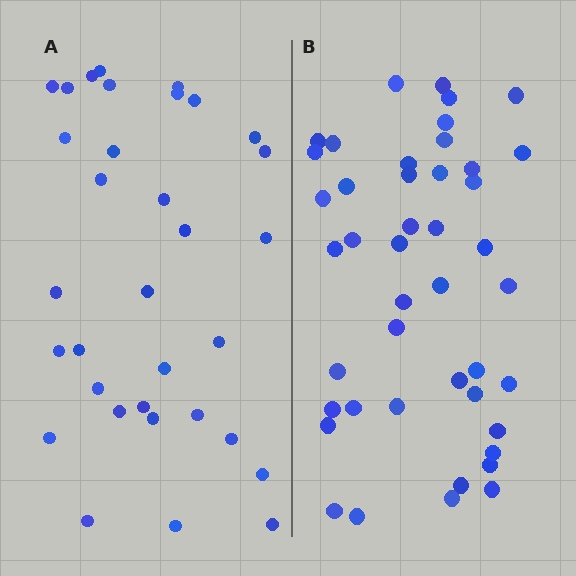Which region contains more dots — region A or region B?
Region B (the right region) has more dots.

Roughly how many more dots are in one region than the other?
Region B has roughly 12 or so more dots than region A.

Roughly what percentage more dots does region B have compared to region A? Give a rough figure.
About 35% more.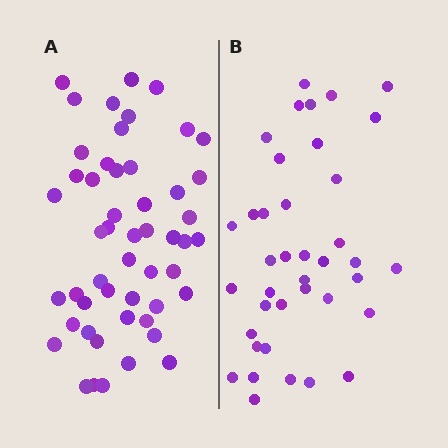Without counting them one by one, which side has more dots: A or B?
Region A (the left region) has more dots.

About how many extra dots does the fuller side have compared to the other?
Region A has roughly 12 or so more dots than region B.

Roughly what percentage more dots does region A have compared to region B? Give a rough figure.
About 30% more.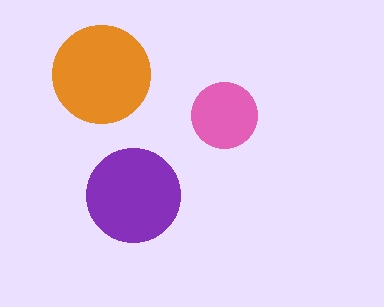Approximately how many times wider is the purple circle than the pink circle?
About 1.5 times wider.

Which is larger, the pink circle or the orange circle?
The orange one.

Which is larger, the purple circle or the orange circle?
The orange one.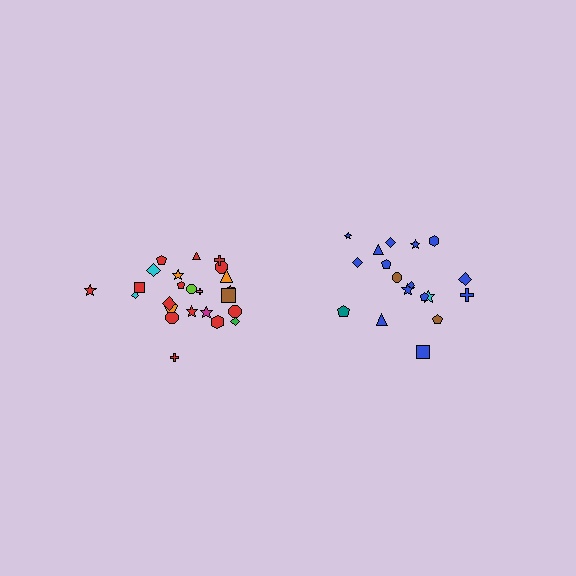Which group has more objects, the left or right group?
The left group.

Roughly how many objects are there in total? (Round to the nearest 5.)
Roughly 45 objects in total.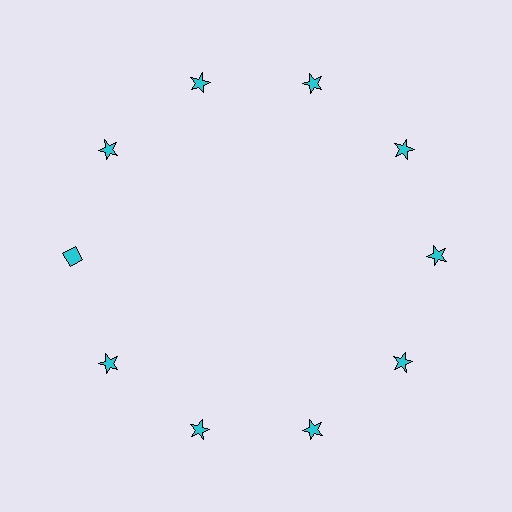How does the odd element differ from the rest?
It has a different shape: diamond instead of star.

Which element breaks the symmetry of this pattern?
The cyan diamond at roughly the 9 o'clock position breaks the symmetry. All other shapes are cyan stars.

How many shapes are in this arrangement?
There are 10 shapes arranged in a ring pattern.